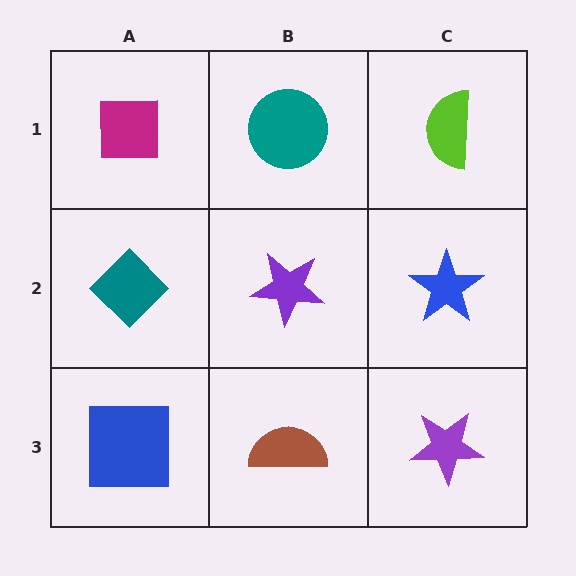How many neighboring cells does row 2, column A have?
3.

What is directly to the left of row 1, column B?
A magenta square.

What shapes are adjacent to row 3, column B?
A purple star (row 2, column B), a blue square (row 3, column A), a purple star (row 3, column C).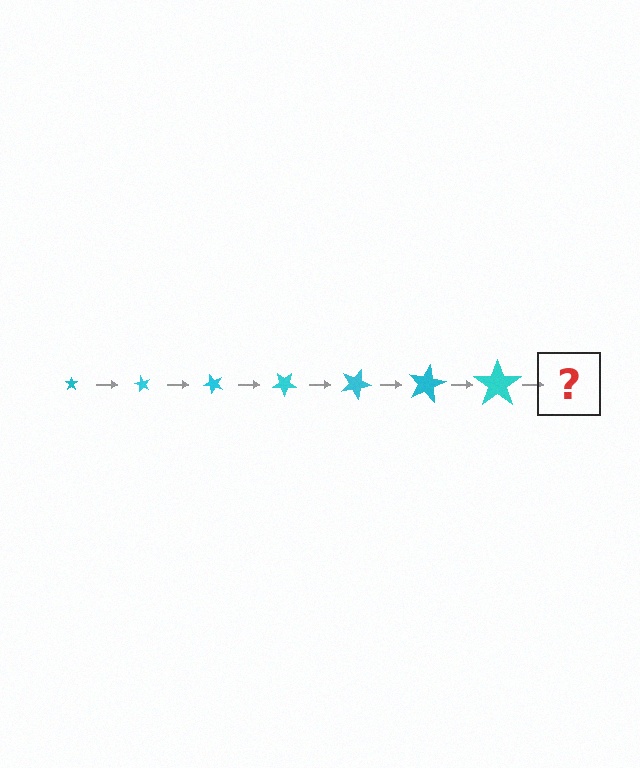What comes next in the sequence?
The next element should be a star, larger than the previous one and rotated 420 degrees from the start.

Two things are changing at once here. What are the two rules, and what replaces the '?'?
The two rules are that the star grows larger each step and it rotates 60 degrees each step. The '?' should be a star, larger than the previous one and rotated 420 degrees from the start.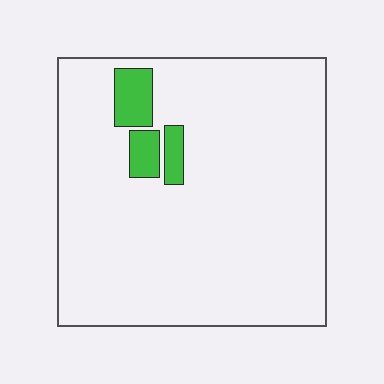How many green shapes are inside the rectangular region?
3.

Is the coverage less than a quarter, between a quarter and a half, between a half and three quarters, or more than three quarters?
Less than a quarter.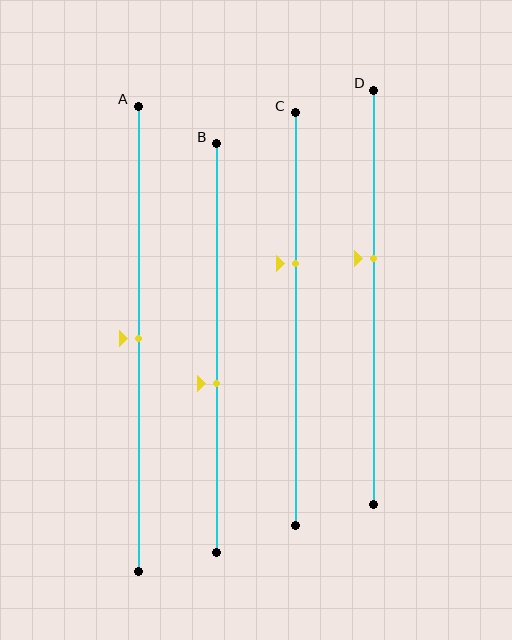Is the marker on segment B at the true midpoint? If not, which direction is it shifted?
No, the marker on segment B is shifted downward by about 9% of the segment length.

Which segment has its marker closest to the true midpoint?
Segment A has its marker closest to the true midpoint.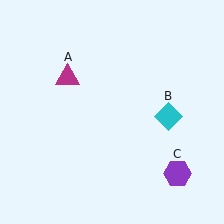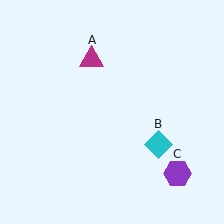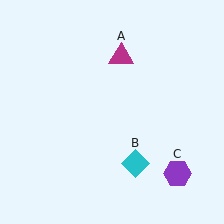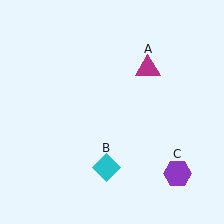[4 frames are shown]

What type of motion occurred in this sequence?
The magenta triangle (object A), cyan diamond (object B) rotated clockwise around the center of the scene.